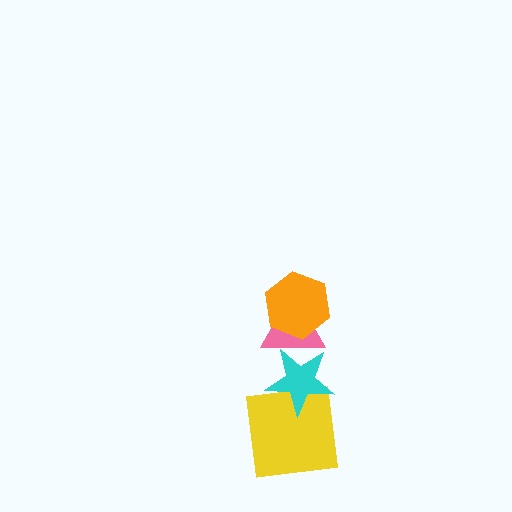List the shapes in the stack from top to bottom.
From top to bottom: the orange hexagon, the pink triangle, the cyan star, the yellow square.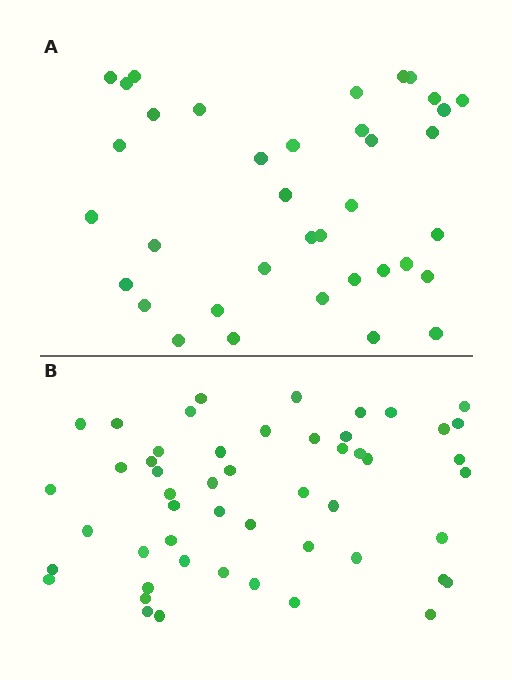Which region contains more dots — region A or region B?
Region B (the bottom region) has more dots.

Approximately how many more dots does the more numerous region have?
Region B has approximately 15 more dots than region A.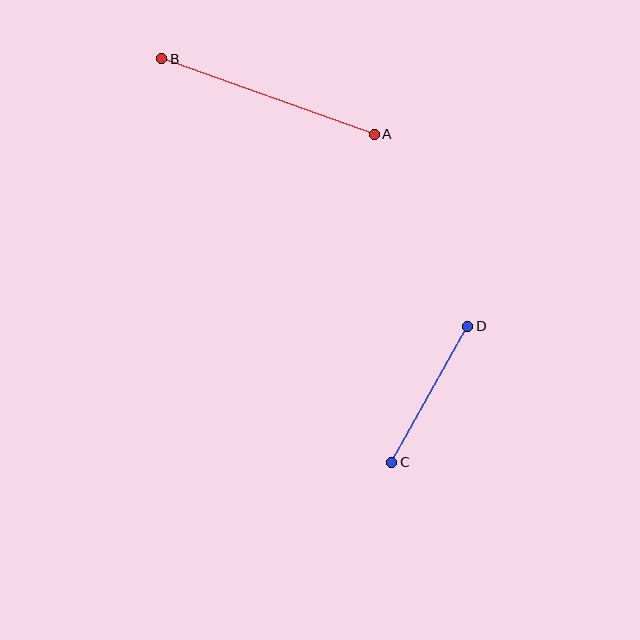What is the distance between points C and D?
The distance is approximately 156 pixels.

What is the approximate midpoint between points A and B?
The midpoint is at approximately (268, 97) pixels.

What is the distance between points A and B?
The distance is approximately 226 pixels.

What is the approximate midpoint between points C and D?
The midpoint is at approximately (430, 394) pixels.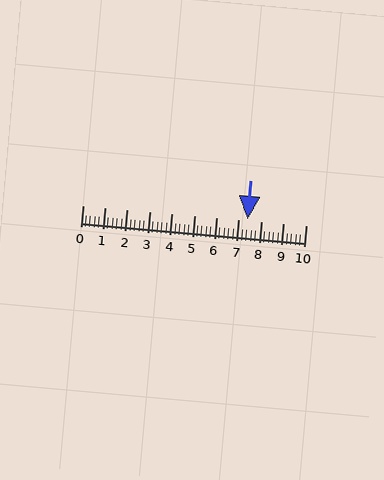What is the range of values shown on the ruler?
The ruler shows values from 0 to 10.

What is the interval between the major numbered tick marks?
The major tick marks are spaced 1 units apart.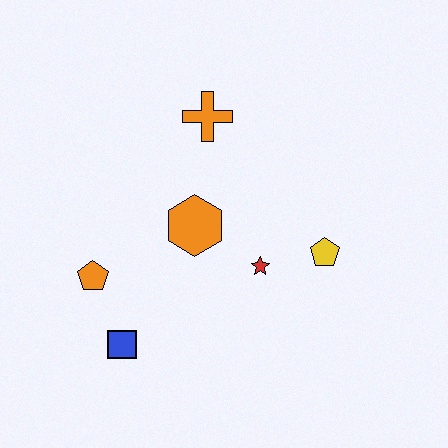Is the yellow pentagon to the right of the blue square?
Yes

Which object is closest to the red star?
The yellow pentagon is closest to the red star.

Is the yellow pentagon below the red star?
No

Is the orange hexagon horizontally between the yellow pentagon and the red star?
No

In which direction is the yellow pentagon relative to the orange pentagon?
The yellow pentagon is to the right of the orange pentagon.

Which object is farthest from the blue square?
The orange cross is farthest from the blue square.